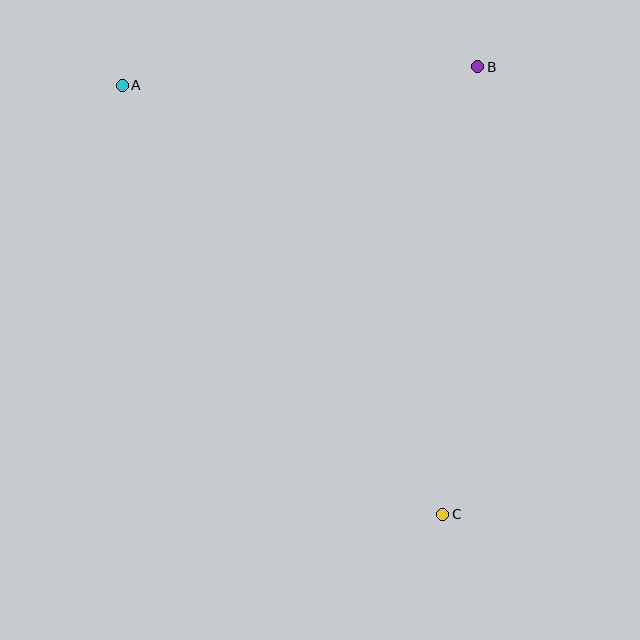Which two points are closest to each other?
Points A and B are closest to each other.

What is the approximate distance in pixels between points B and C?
The distance between B and C is approximately 449 pixels.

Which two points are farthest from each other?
Points A and C are farthest from each other.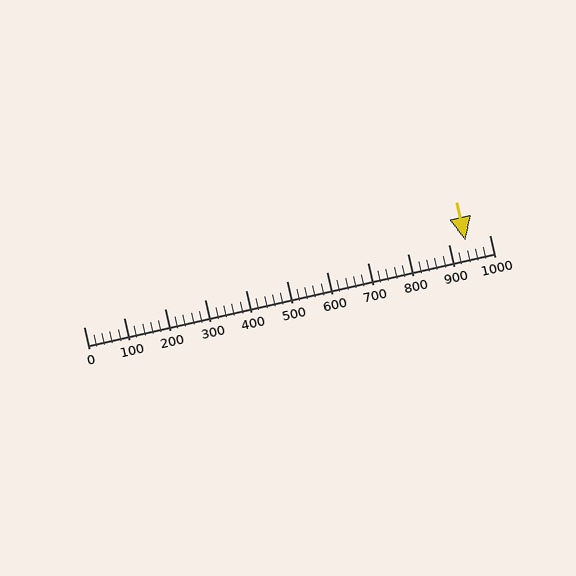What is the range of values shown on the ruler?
The ruler shows values from 0 to 1000.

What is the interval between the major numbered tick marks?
The major tick marks are spaced 100 units apart.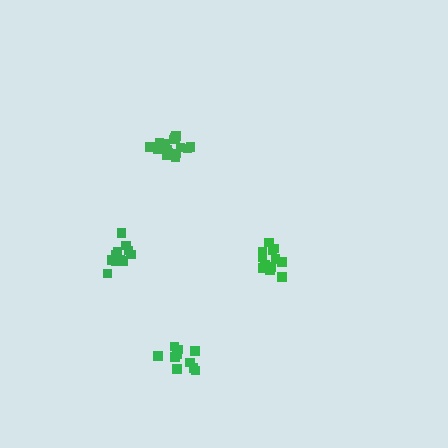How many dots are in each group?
Group 1: 12 dots, Group 2: 12 dots, Group 3: 11 dots, Group 4: 15 dots (50 total).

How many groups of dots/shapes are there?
There are 4 groups.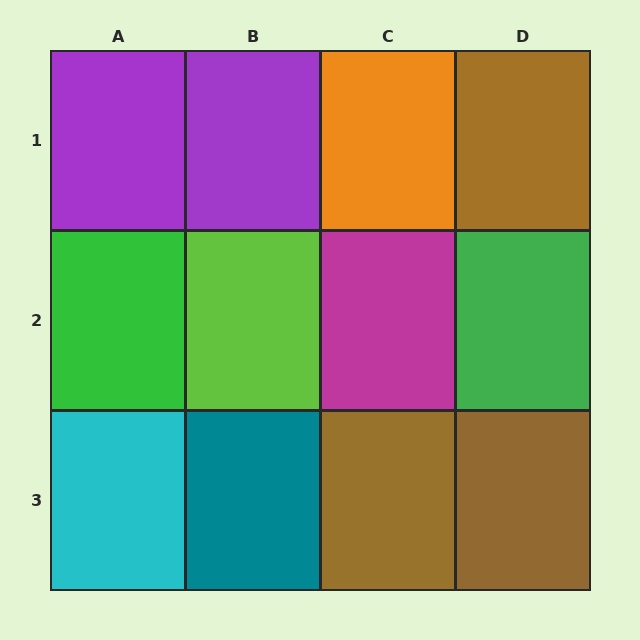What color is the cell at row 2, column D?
Green.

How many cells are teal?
1 cell is teal.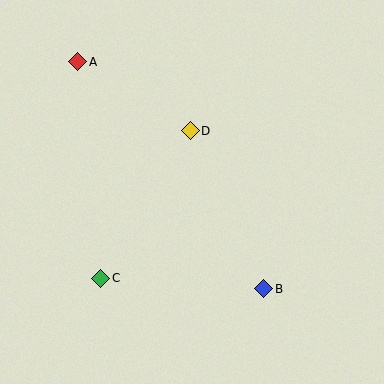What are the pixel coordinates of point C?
Point C is at (101, 278).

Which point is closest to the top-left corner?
Point A is closest to the top-left corner.